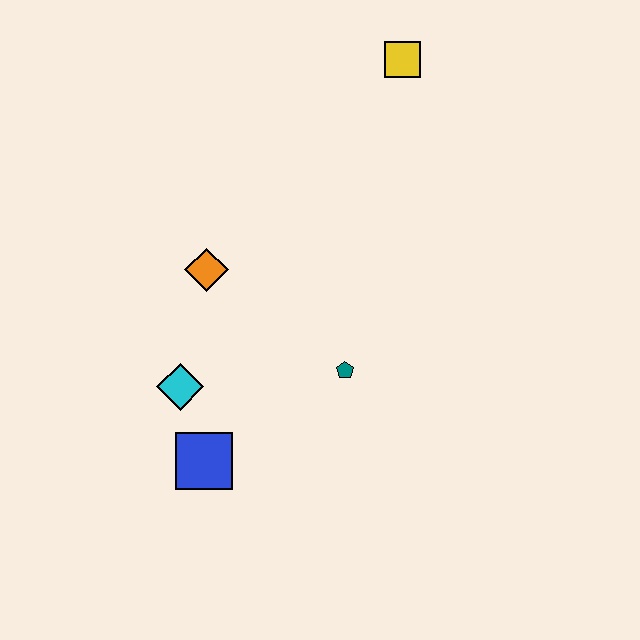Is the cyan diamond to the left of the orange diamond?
Yes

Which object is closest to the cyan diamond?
The blue square is closest to the cyan diamond.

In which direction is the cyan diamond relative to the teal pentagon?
The cyan diamond is to the left of the teal pentagon.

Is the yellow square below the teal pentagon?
No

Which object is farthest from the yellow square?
The blue square is farthest from the yellow square.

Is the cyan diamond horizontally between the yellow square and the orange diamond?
No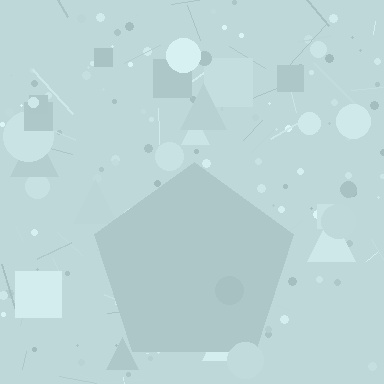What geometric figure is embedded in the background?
A pentagon is embedded in the background.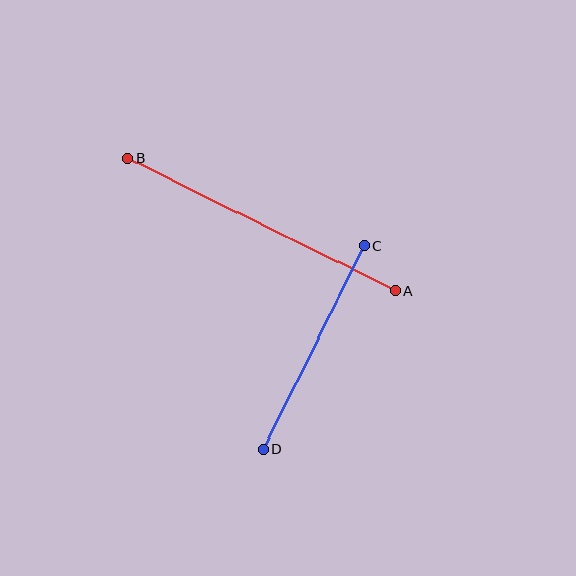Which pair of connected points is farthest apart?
Points A and B are farthest apart.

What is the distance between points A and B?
The distance is approximately 299 pixels.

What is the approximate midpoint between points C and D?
The midpoint is at approximately (313, 348) pixels.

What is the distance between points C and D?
The distance is approximately 227 pixels.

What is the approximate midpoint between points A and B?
The midpoint is at approximately (261, 224) pixels.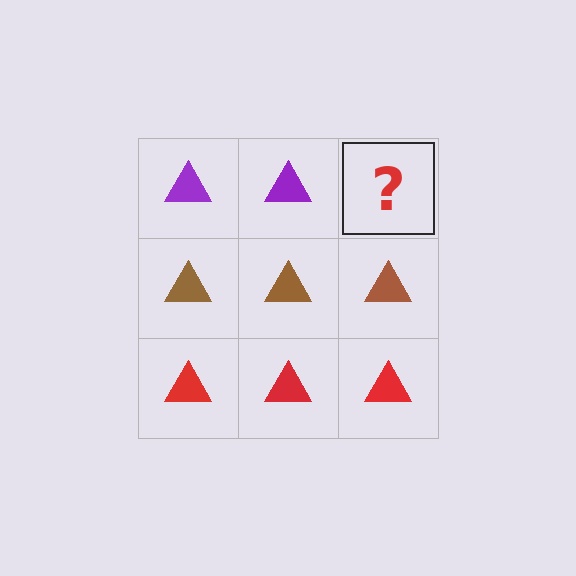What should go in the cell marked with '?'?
The missing cell should contain a purple triangle.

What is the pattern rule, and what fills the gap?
The rule is that each row has a consistent color. The gap should be filled with a purple triangle.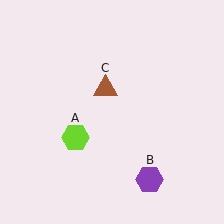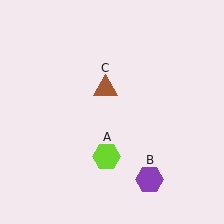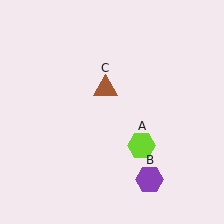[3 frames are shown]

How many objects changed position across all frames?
1 object changed position: lime hexagon (object A).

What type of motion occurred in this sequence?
The lime hexagon (object A) rotated counterclockwise around the center of the scene.